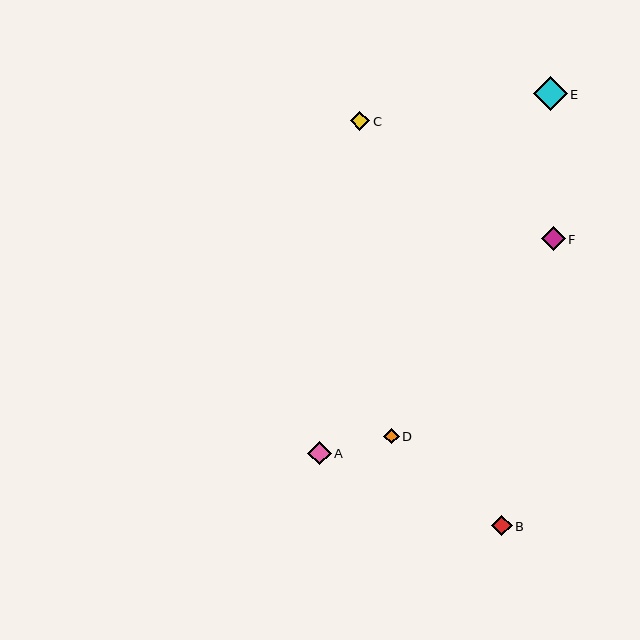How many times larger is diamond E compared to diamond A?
Diamond E is approximately 1.5 times the size of diamond A.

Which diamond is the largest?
Diamond E is the largest with a size of approximately 34 pixels.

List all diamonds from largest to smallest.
From largest to smallest: E, F, A, B, C, D.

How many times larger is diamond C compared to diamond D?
Diamond C is approximately 1.2 times the size of diamond D.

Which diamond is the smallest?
Diamond D is the smallest with a size of approximately 15 pixels.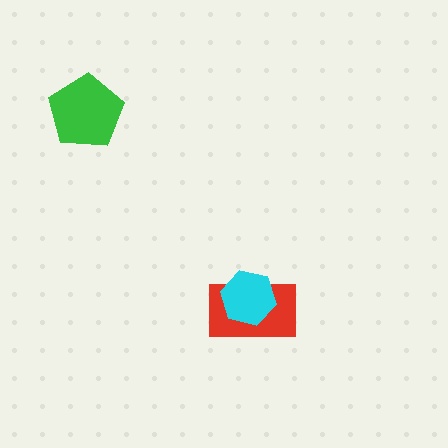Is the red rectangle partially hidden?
Yes, it is partially covered by another shape.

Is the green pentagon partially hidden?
No, no other shape covers it.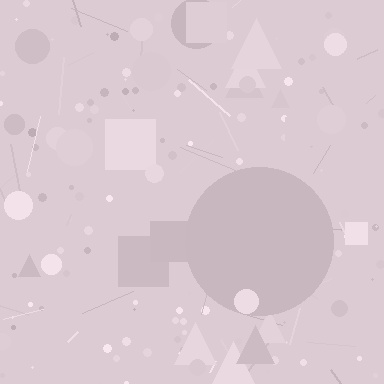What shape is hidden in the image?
A circle is hidden in the image.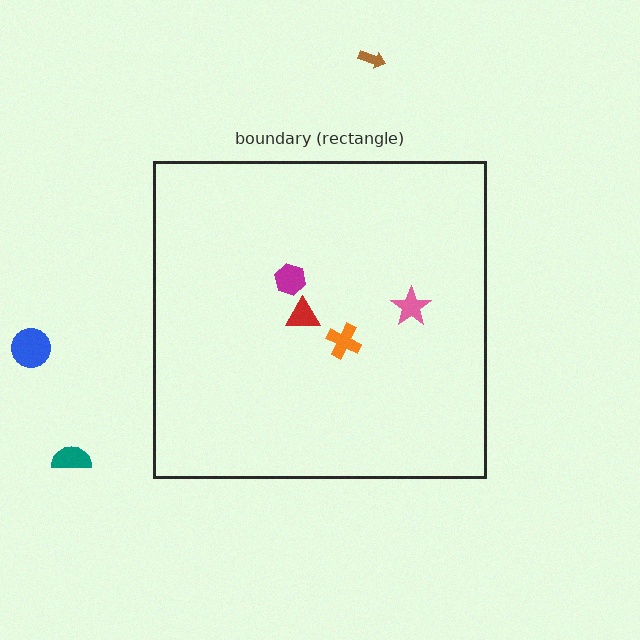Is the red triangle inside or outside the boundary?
Inside.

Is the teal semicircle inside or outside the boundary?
Outside.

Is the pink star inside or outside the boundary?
Inside.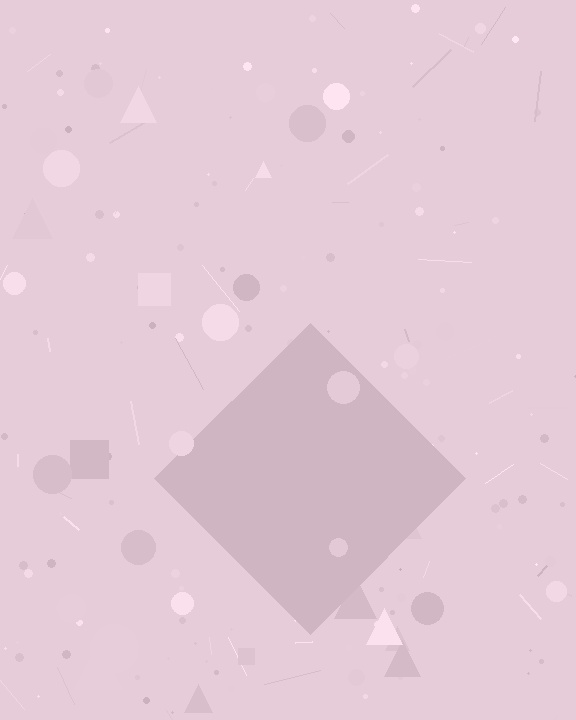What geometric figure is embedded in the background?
A diamond is embedded in the background.